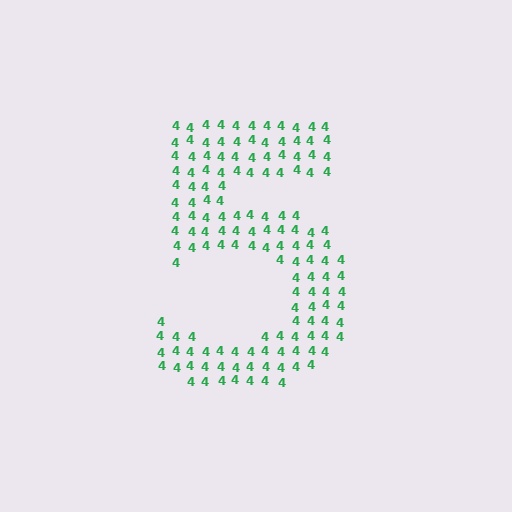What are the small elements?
The small elements are digit 4's.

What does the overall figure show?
The overall figure shows the digit 5.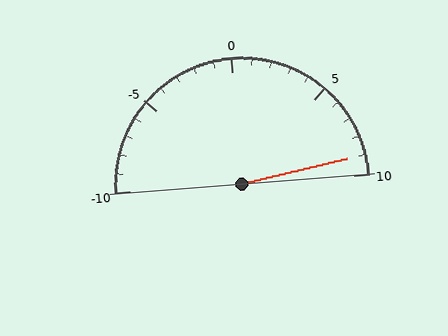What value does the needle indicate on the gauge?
The needle indicates approximately 9.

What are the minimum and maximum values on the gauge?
The gauge ranges from -10 to 10.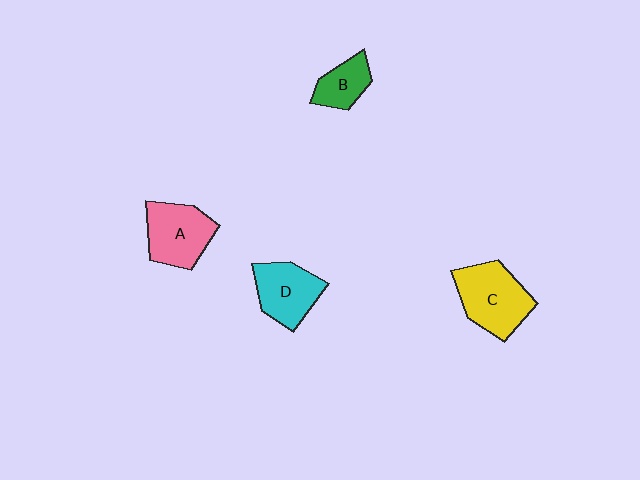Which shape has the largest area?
Shape C (yellow).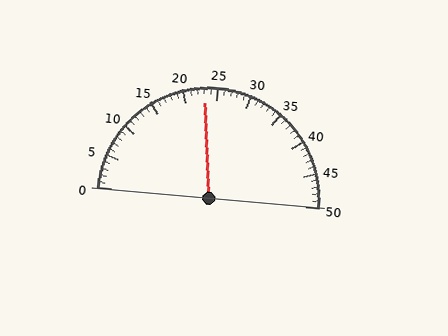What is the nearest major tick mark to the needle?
The nearest major tick mark is 25.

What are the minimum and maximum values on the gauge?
The gauge ranges from 0 to 50.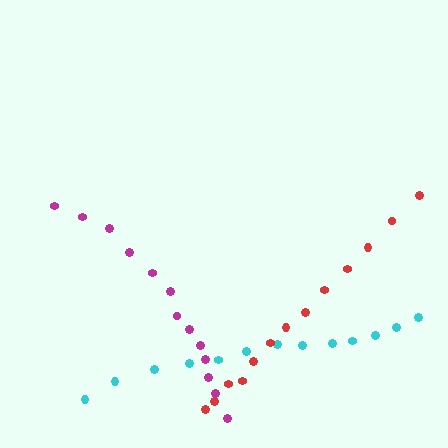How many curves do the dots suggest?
There are 3 distinct paths.